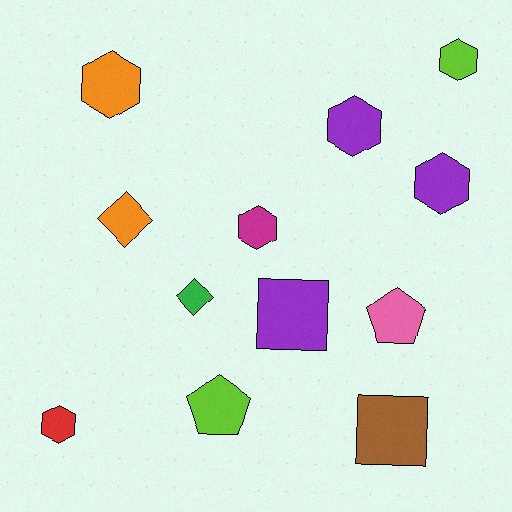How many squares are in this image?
There are 2 squares.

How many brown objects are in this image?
There is 1 brown object.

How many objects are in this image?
There are 12 objects.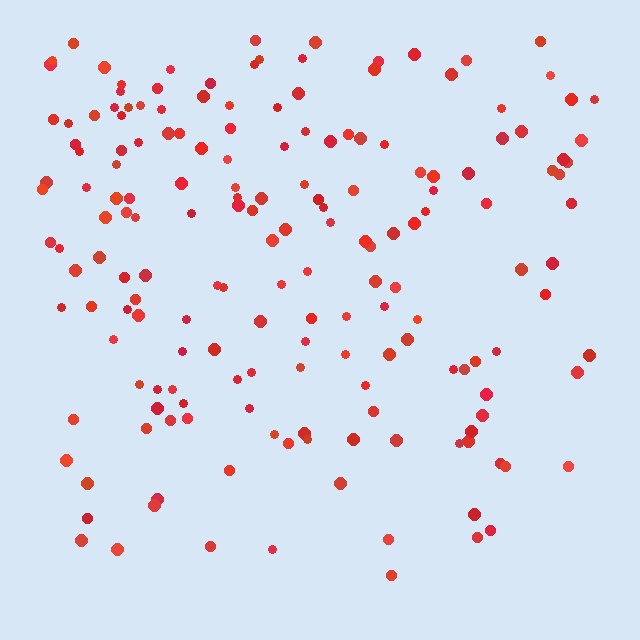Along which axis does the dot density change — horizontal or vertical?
Vertical.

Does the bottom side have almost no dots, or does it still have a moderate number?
Still a moderate number, just noticeably fewer than the top.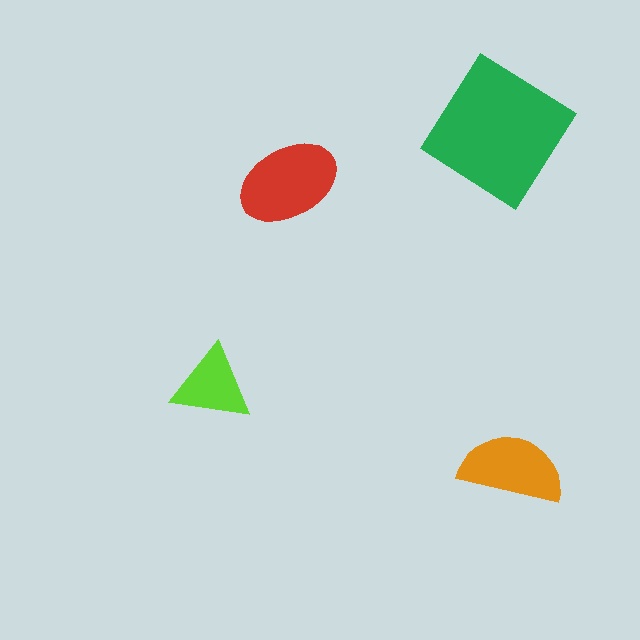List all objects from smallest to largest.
The lime triangle, the orange semicircle, the red ellipse, the green diamond.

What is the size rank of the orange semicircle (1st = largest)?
3rd.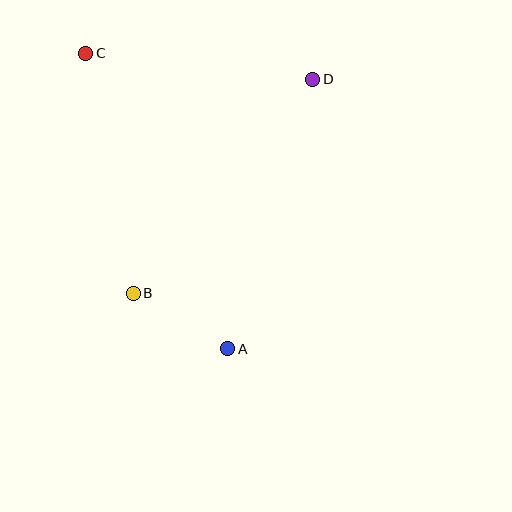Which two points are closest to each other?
Points A and B are closest to each other.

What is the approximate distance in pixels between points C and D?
The distance between C and D is approximately 229 pixels.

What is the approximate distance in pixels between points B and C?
The distance between B and C is approximately 245 pixels.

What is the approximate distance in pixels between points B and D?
The distance between B and D is approximately 280 pixels.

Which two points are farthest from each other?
Points A and C are farthest from each other.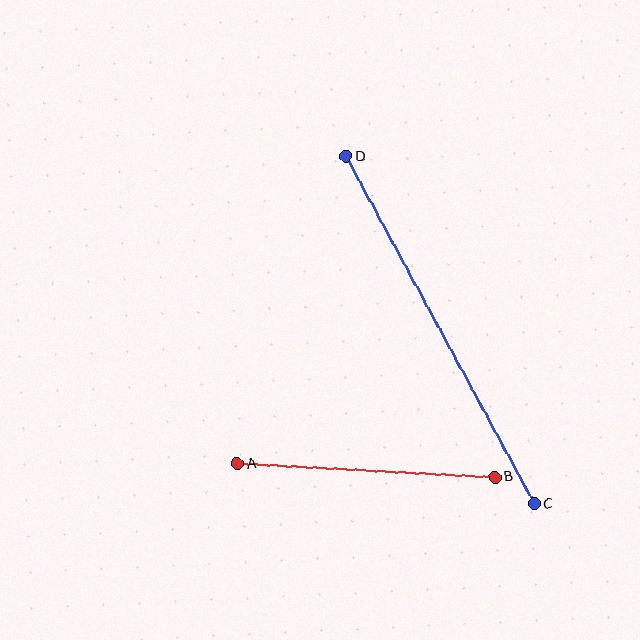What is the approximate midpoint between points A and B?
The midpoint is at approximately (366, 471) pixels.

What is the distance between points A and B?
The distance is approximately 258 pixels.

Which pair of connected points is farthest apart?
Points C and D are farthest apart.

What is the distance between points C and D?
The distance is approximately 396 pixels.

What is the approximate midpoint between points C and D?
The midpoint is at approximately (440, 330) pixels.